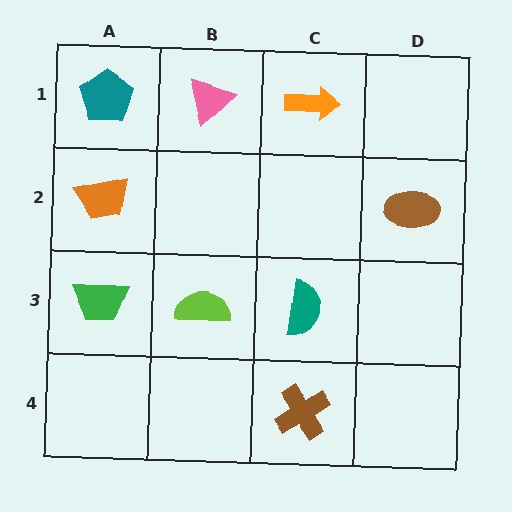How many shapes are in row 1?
3 shapes.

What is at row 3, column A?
A green trapezoid.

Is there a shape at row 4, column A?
No, that cell is empty.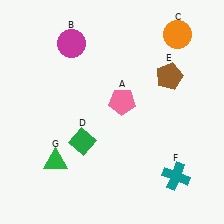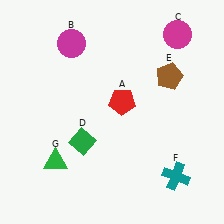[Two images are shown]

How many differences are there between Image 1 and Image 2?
There are 2 differences between the two images.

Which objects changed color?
A changed from pink to red. C changed from orange to magenta.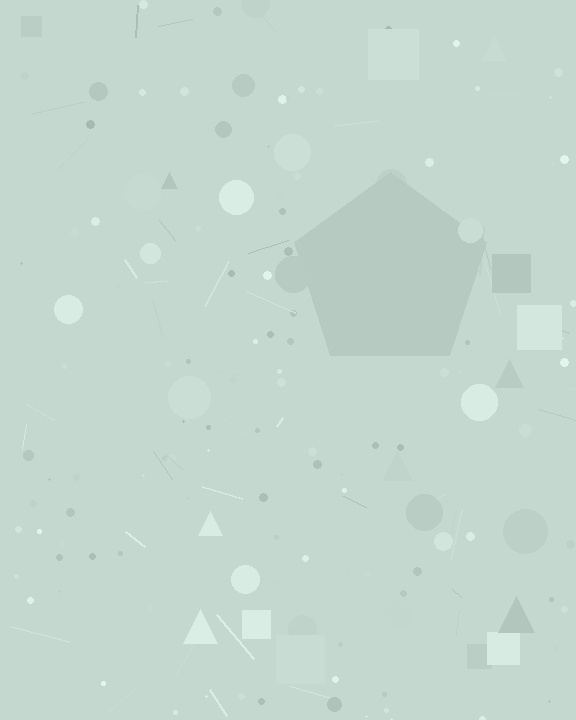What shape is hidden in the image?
A pentagon is hidden in the image.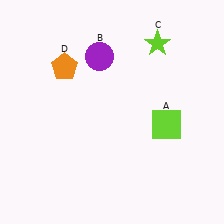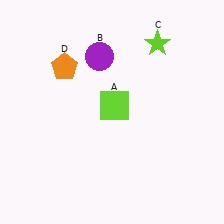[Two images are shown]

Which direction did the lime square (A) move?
The lime square (A) moved left.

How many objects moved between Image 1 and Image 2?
1 object moved between the two images.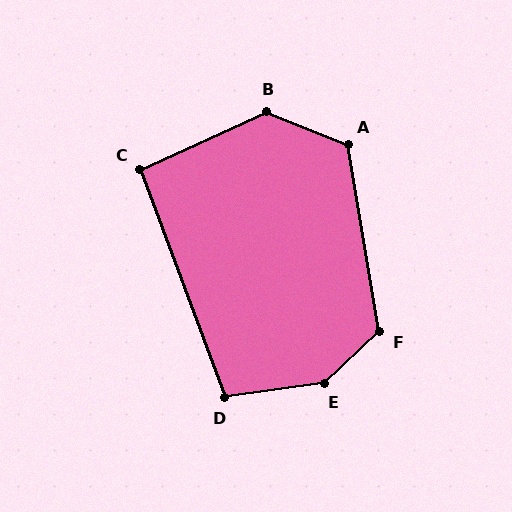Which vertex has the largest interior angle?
E, at approximately 144 degrees.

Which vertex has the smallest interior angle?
C, at approximately 94 degrees.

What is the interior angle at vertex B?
Approximately 133 degrees (obtuse).